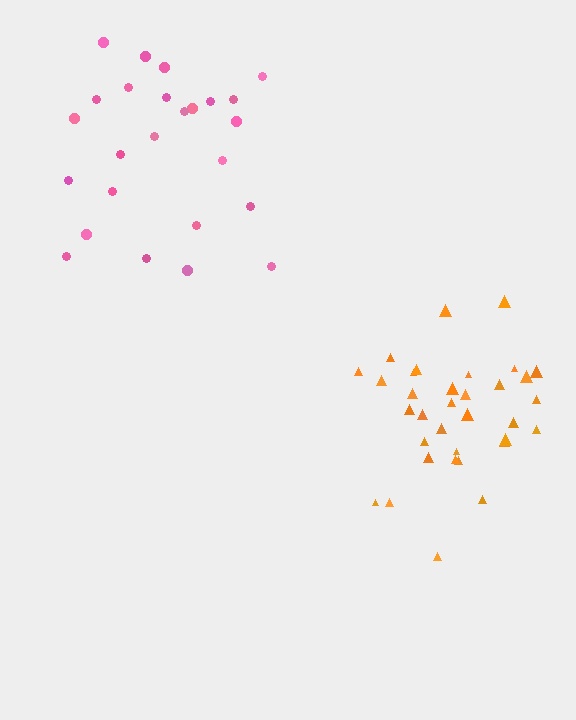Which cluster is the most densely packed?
Orange.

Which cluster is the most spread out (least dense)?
Pink.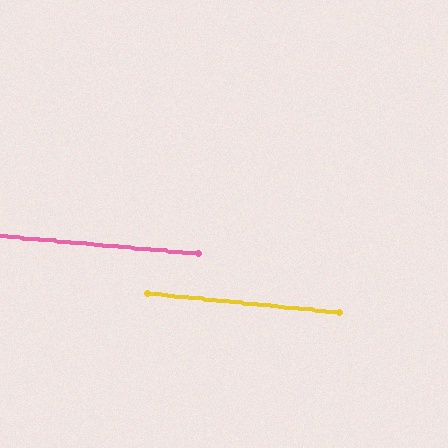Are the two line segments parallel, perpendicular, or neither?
Parallel — their directions differ by only 0.7°.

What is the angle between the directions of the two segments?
Approximately 1 degree.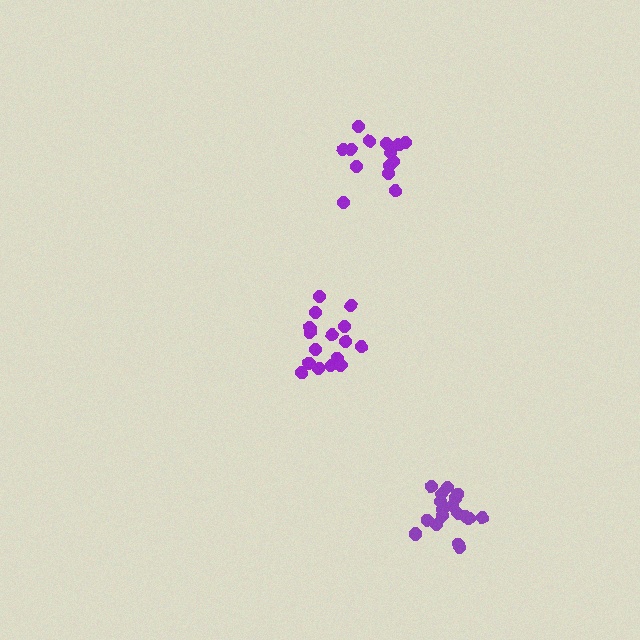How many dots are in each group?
Group 1: 17 dots, Group 2: 14 dots, Group 3: 18 dots (49 total).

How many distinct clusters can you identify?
There are 3 distinct clusters.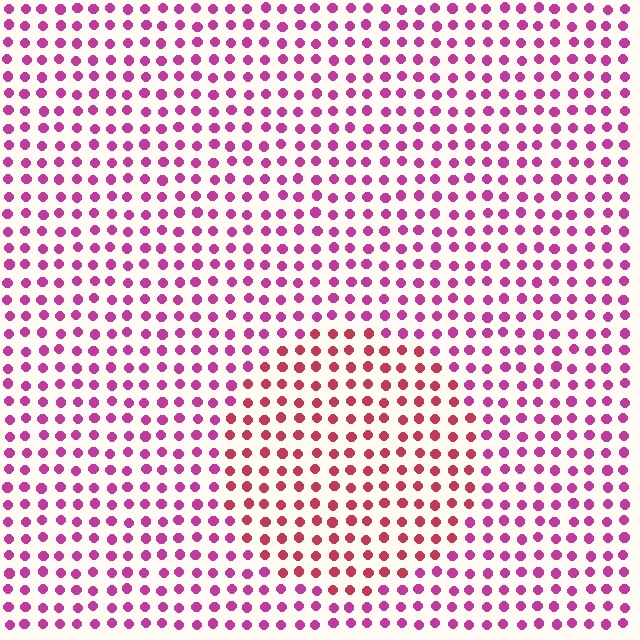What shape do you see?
I see a circle.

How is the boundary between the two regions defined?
The boundary is defined purely by a slight shift in hue (about 32 degrees). Spacing, size, and orientation are identical on both sides.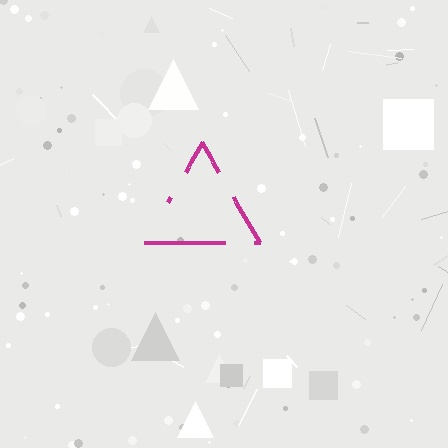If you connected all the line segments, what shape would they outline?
They would outline a triangle.